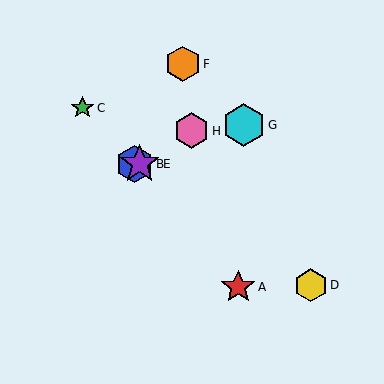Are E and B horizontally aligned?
Yes, both are at y≈164.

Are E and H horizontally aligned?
No, E is at y≈164 and H is at y≈131.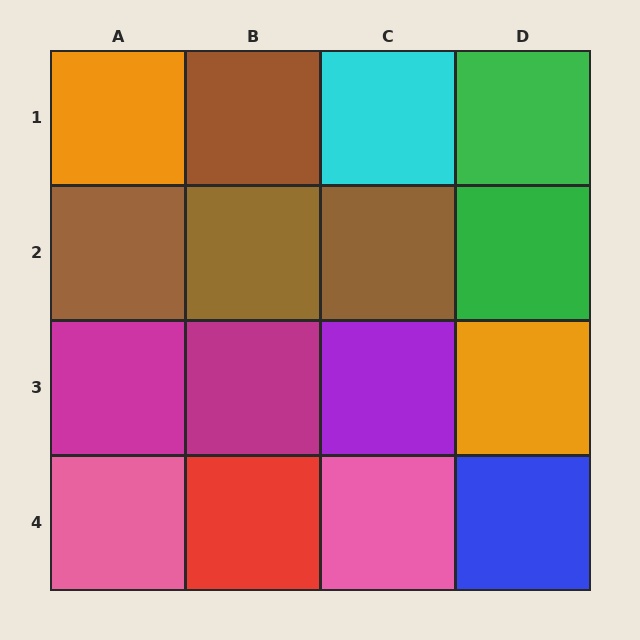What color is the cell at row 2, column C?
Brown.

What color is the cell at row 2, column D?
Green.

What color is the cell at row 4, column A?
Pink.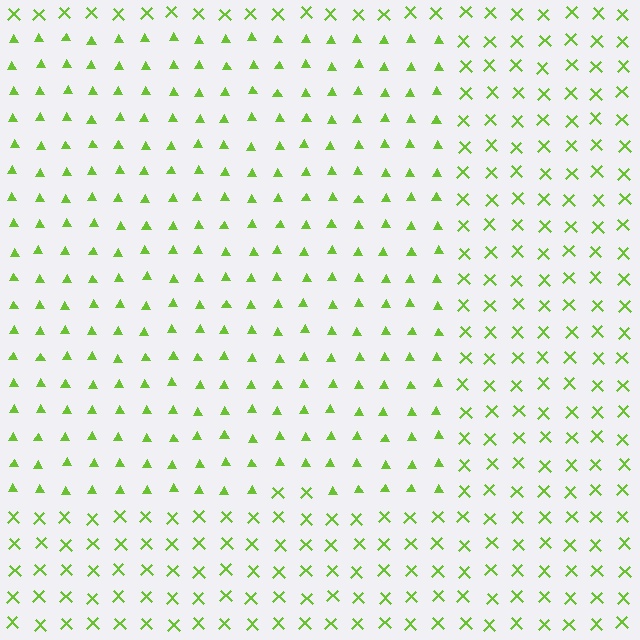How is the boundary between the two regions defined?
The boundary is defined by a change in element shape: triangles inside vs. X marks outside. All elements share the same color and spacing.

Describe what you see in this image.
The image is filled with small lime elements arranged in a uniform grid. A rectangle-shaped region contains triangles, while the surrounding area contains X marks. The boundary is defined purely by the change in element shape.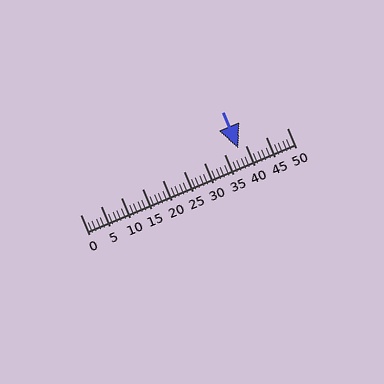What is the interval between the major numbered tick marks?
The major tick marks are spaced 5 units apart.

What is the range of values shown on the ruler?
The ruler shows values from 0 to 50.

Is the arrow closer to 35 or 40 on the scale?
The arrow is closer to 40.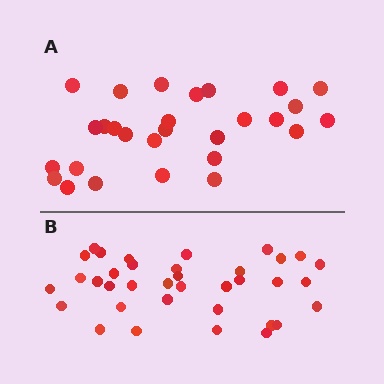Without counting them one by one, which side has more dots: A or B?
Region B (the bottom region) has more dots.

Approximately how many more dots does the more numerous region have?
Region B has roughly 8 or so more dots than region A.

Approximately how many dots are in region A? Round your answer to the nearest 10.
About 30 dots. (The exact count is 28, which rounds to 30.)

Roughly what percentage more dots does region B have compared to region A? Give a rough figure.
About 30% more.